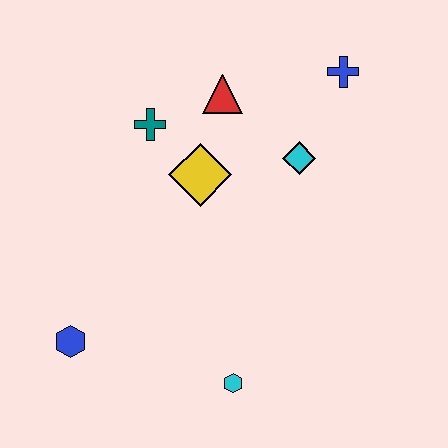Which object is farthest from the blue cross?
The blue hexagon is farthest from the blue cross.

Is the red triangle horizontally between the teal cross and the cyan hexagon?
Yes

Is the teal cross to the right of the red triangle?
No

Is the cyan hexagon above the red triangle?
No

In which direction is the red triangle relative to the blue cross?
The red triangle is to the left of the blue cross.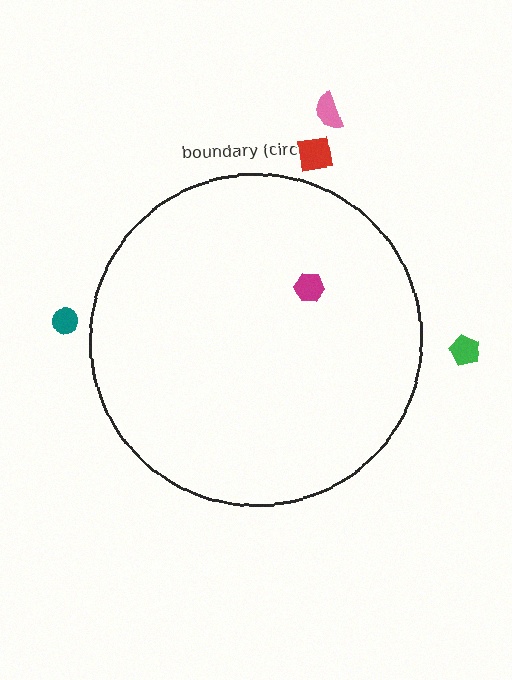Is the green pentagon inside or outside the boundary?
Outside.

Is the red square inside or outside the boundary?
Outside.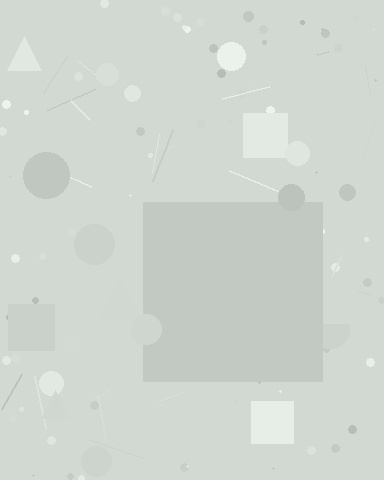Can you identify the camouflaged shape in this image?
The camouflaged shape is a square.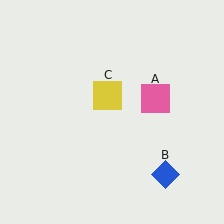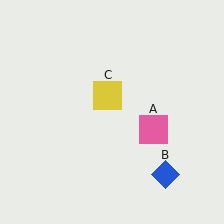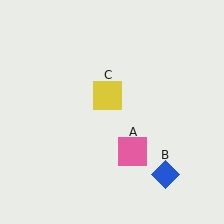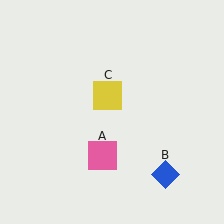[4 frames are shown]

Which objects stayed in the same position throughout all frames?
Blue diamond (object B) and yellow square (object C) remained stationary.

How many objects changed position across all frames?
1 object changed position: pink square (object A).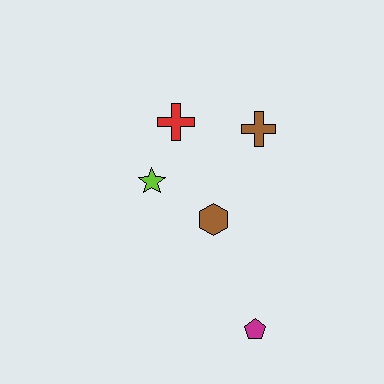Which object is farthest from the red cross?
The magenta pentagon is farthest from the red cross.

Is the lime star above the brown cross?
No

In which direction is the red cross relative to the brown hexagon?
The red cross is above the brown hexagon.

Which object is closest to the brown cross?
The red cross is closest to the brown cross.